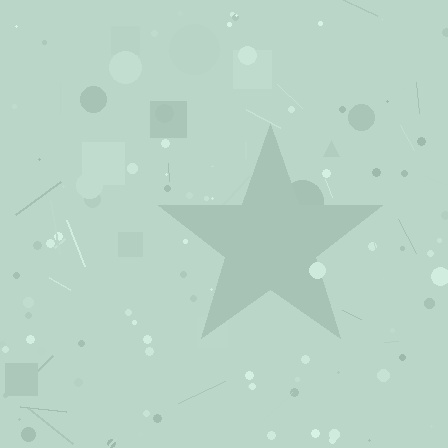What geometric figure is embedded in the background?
A star is embedded in the background.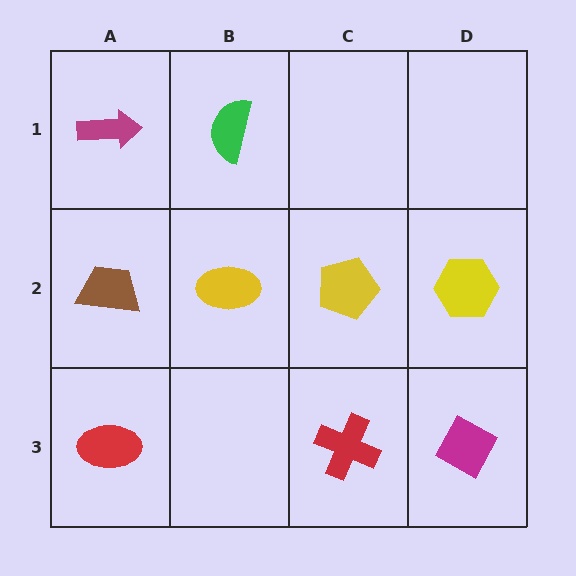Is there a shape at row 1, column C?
No, that cell is empty.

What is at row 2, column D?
A yellow hexagon.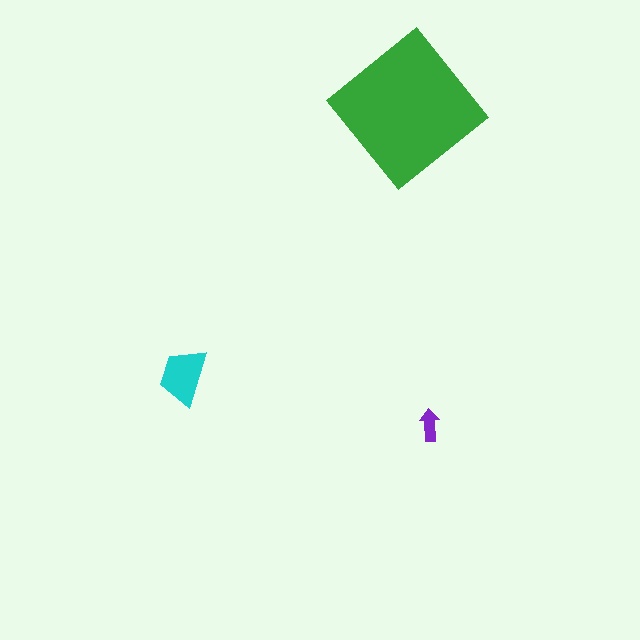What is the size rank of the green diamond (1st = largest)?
1st.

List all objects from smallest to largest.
The purple arrow, the cyan trapezoid, the green diamond.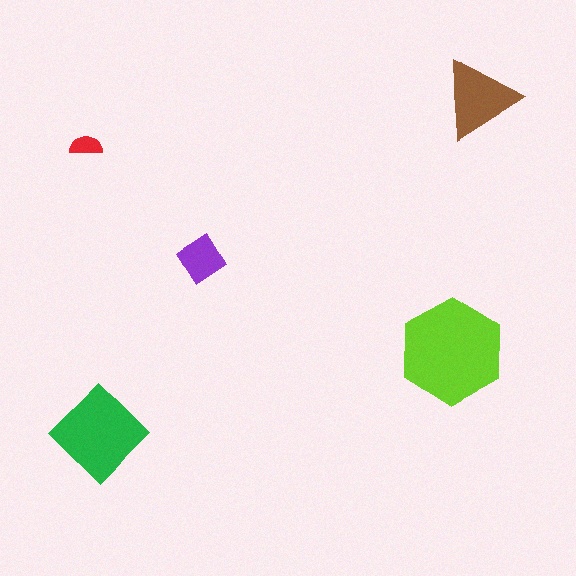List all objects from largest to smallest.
The lime hexagon, the green diamond, the brown triangle, the purple diamond, the red semicircle.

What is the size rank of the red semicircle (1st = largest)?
5th.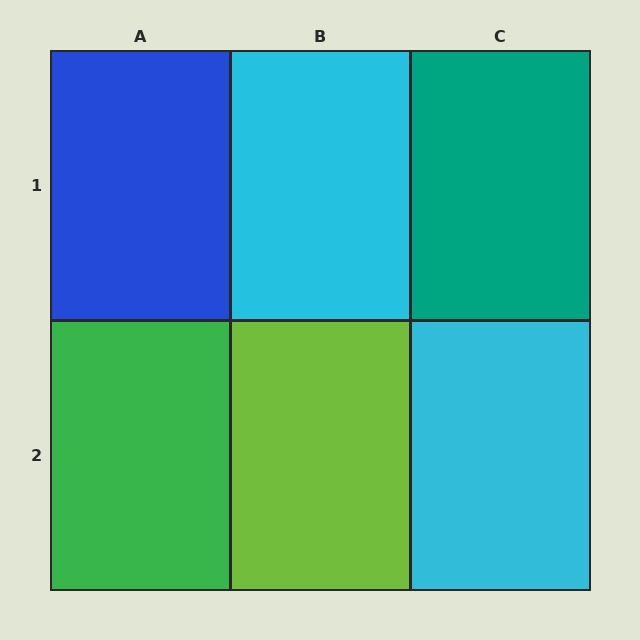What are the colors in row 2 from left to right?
Green, lime, cyan.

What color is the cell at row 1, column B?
Cyan.